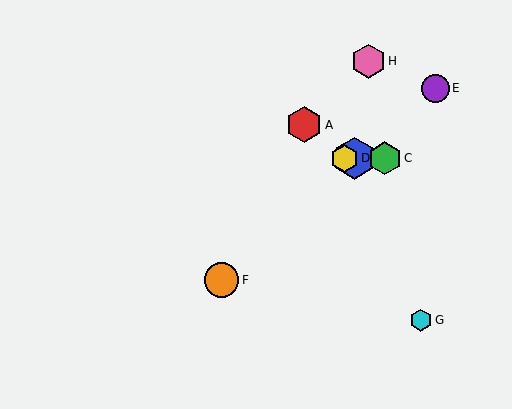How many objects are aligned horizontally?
3 objects (B, C, D) are aligned horizontally.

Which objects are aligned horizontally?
Objects B, C, D are aligned horizontally.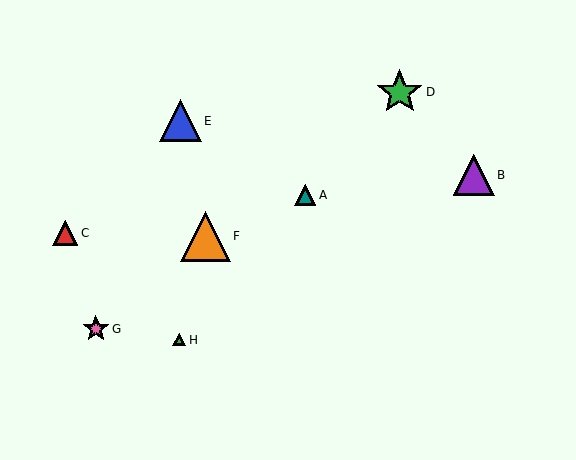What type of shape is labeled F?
Shape F is an orange triangle.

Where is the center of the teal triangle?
The center of the teal triangle is at (305, 195).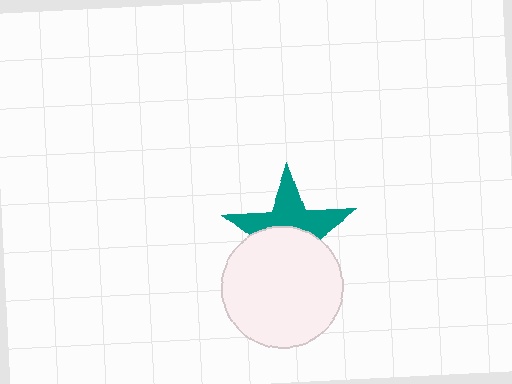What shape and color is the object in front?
The object in front is a white circle.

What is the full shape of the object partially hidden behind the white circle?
The partially hidden object is a teal star.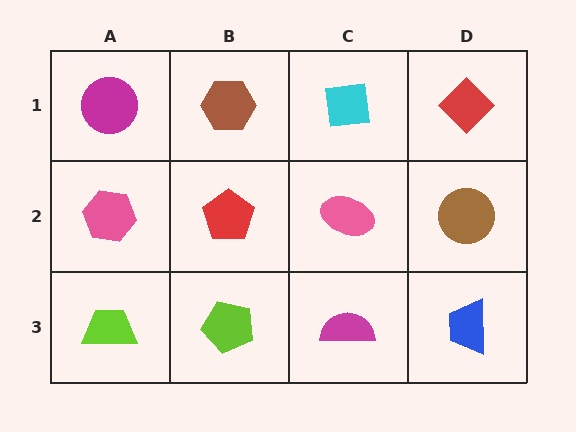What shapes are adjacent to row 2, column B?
A brown hexagon (row 1, column B), a lime pentagon (row 3, column B), a pink hexagon (row 2, column A), a pink ellipse (row 2, column C).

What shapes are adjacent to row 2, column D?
A red diamond (row 1, column D), a blue trapezoid (row 3, column D), a pink ellipse (row 2, column C).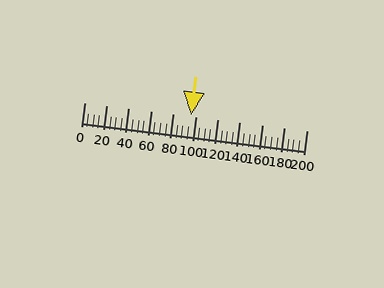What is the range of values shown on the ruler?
The ruler shows values from 0 to 200.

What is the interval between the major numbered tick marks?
The major tick marks are spaced 20 units apart.